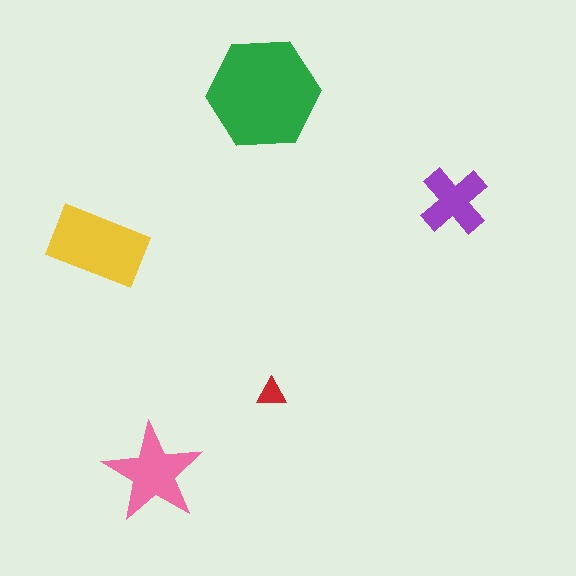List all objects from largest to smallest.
The green hexagon, the yellow rectangle, the pink star, the purple cross, the red triangle.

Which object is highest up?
The green hexagon is topmost.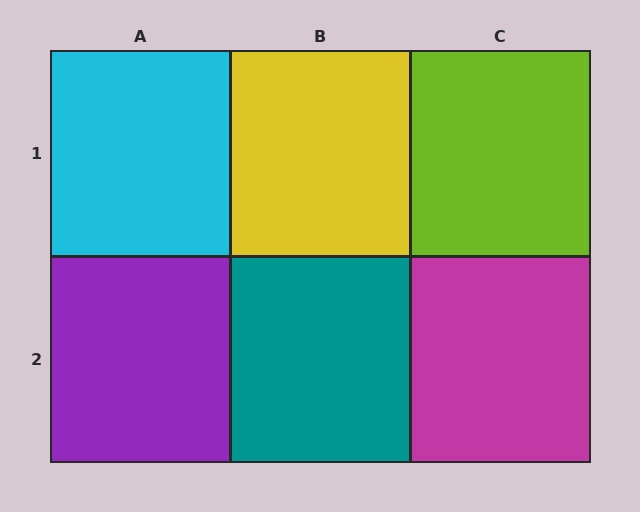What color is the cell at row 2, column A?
Purple.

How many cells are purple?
1 cell is purple.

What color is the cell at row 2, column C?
Magenta.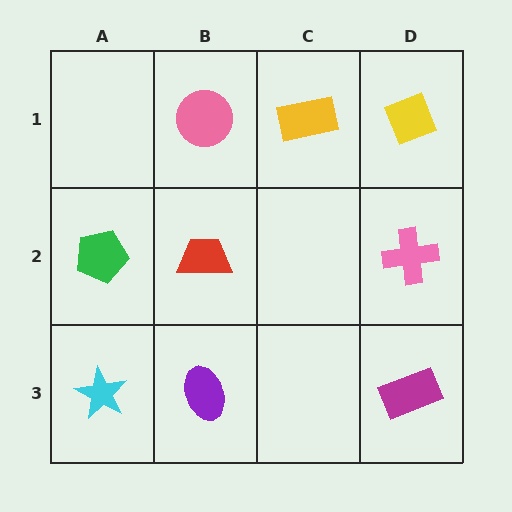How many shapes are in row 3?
3 shapes.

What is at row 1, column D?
A yellow diamond.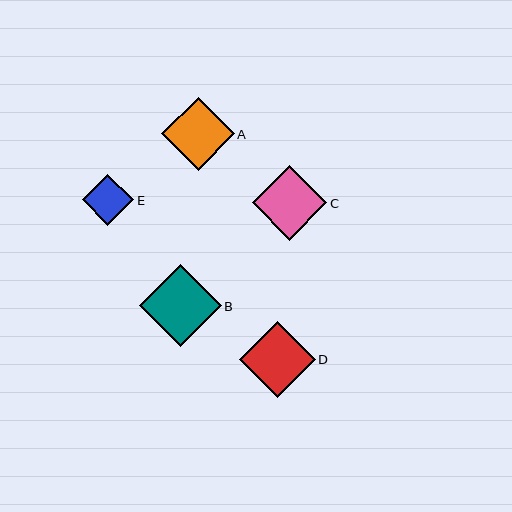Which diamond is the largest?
Diamond B is the largest with a size of approximately 82 pixels.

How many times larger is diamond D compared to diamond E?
Diamond D is approximately 1.5 times the size of diamond E.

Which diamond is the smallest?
Diamond E is the smallest with a size of approximately 51 pixels.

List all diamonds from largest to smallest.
From largest to smallest: B, D, C, A, E.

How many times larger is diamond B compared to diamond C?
Diamond B is approximately 1.1 times the size of diamond C.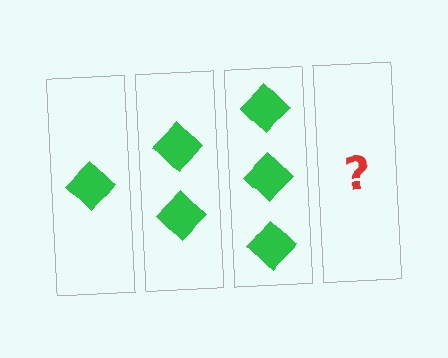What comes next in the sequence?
The next element should be 4 diamonds.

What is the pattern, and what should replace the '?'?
The pattern is that each step adds one more diamond. The '?' should be 4 diamonds.